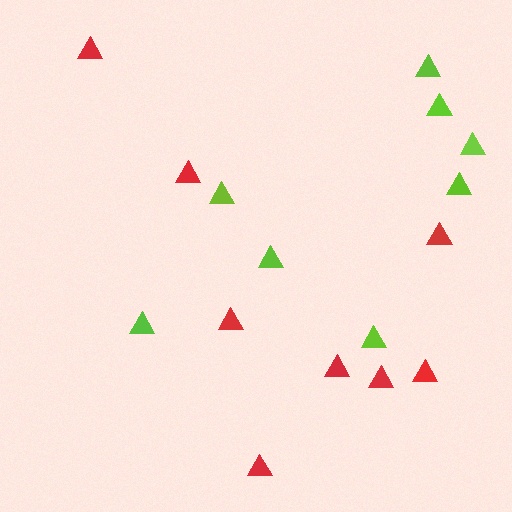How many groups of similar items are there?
There are 2 groups: one group of red triangles (8) and one group of lime triangles (8).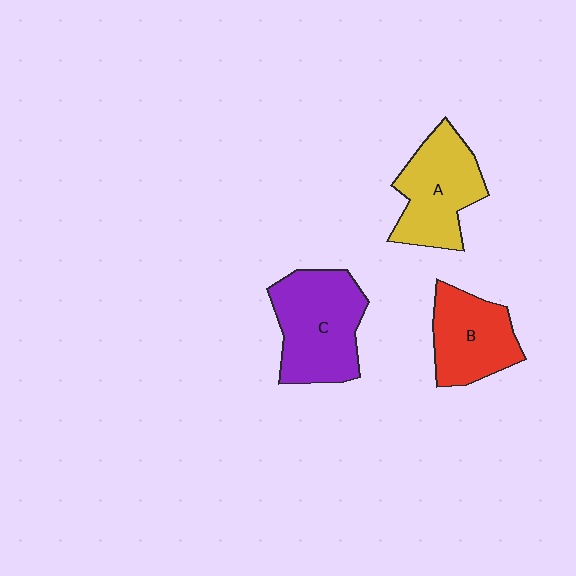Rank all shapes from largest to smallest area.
From largest to smallest: C (purple), A (yellow), B (red).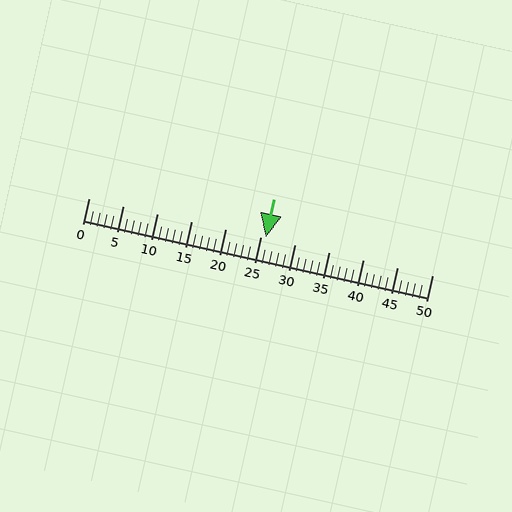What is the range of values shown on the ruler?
The ruler shows values from 0 to 50.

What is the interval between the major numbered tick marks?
The major tick marks are spaced 5 units apart.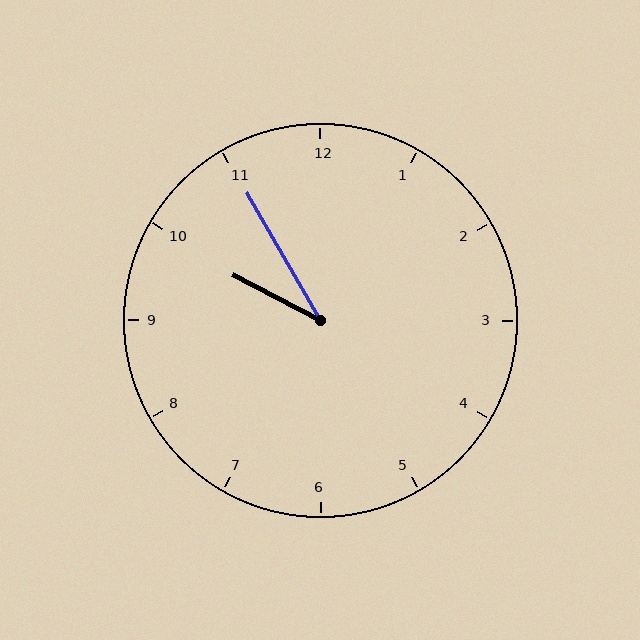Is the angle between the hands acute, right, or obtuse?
It is acute.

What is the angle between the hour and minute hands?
Approximately 32 degrees.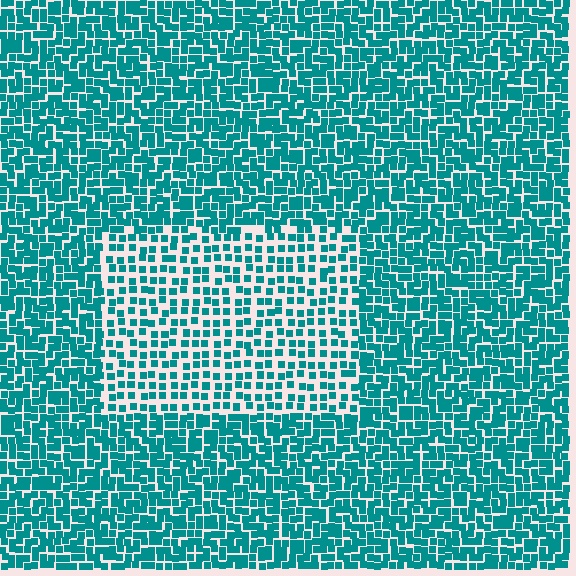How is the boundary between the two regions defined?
The boundary is defined by a change in element density (approximately 1.8x ratio). All elements are the same color, size, and shape.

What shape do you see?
I see a rectangle.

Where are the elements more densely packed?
The elements are more densely packed outside the rectangle boundary.